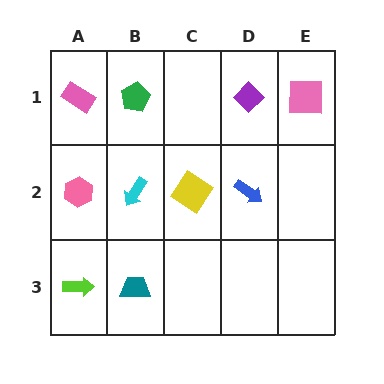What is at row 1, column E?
A pink square.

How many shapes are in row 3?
2 shapes.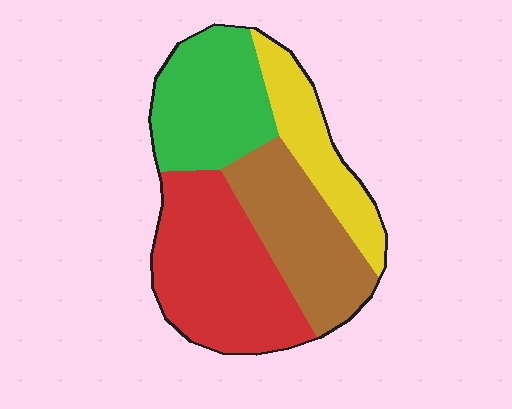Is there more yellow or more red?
Red.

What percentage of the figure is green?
Green takes up about one quarter (1/4) of the figure.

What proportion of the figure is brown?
Brown covers around 25% of the figure.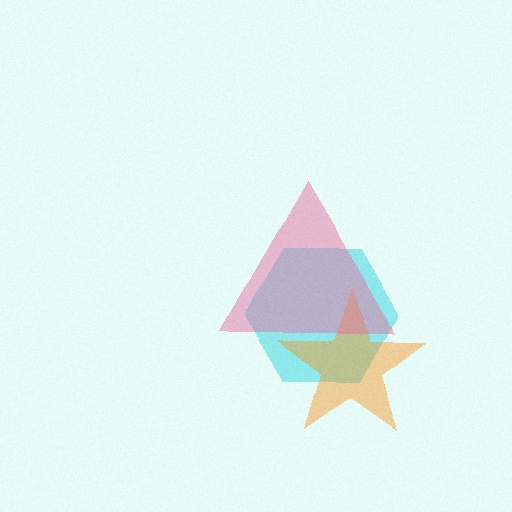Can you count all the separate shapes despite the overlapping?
Yes, there are 3 separate shapes.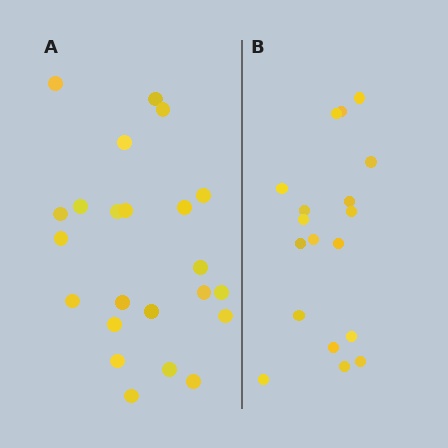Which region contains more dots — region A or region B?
Region A (the left region) has more dots.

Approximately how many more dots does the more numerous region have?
Region A has about 5 more dots than region B.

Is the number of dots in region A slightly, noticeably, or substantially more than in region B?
Region A has noticeably more, but not dramatically so. The ratio is roughly 1.3 to 1.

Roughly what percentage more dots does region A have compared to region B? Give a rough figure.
About 30% more.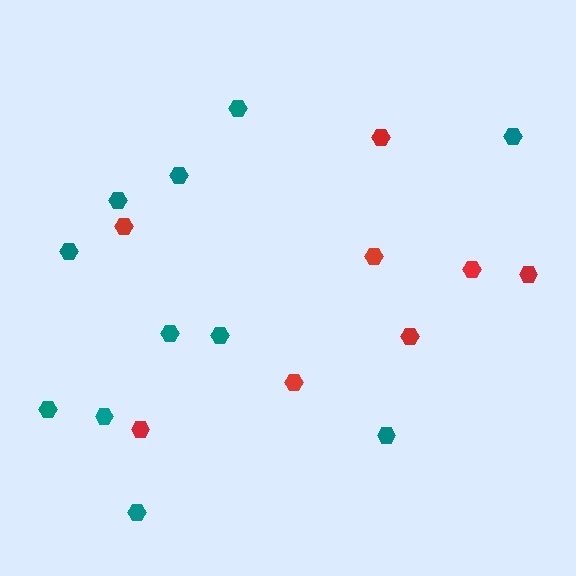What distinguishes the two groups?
There are 2 groups: one group of red hexagons (8) and one group of teal hexagons (11).